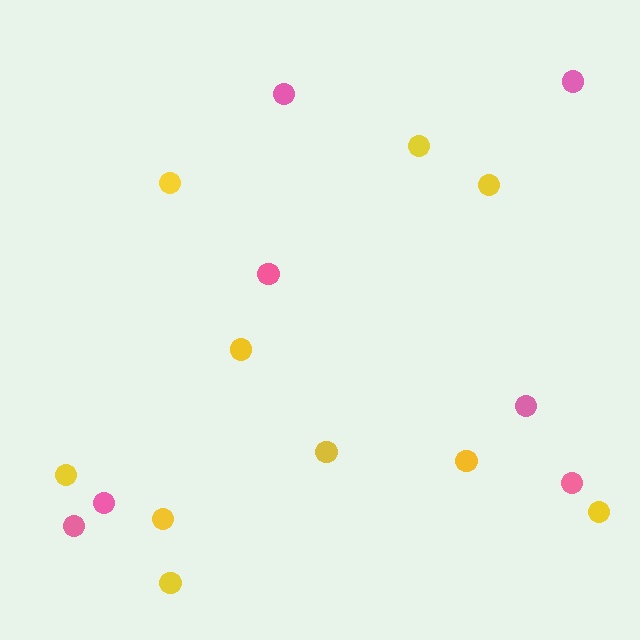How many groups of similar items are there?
There are 2 groups: one group of pink circles (7) and one group of yellow circles (10).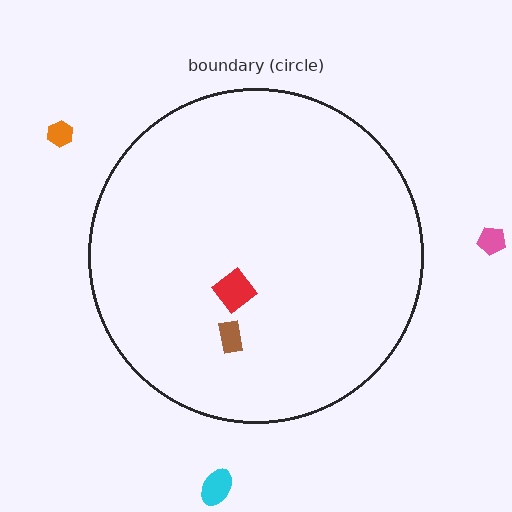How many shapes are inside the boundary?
2 inside, 3 outside.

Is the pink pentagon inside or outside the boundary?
Outside.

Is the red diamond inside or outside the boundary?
Inside.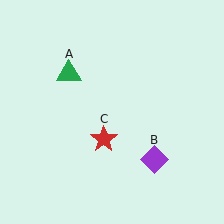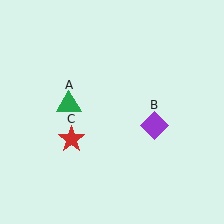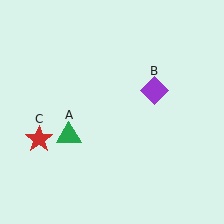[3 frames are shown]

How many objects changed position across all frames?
3 objects changed position: green triangle (object A), purple diamond (object B), red star (object C).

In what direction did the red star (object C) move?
The red star (object C) moved left.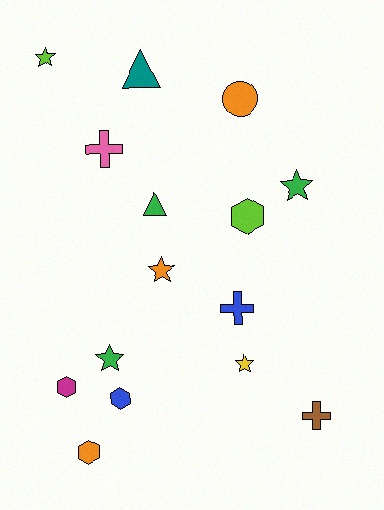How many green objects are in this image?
There are 3 green objects.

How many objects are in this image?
There are 15 objects.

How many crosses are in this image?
There are 3 crosses.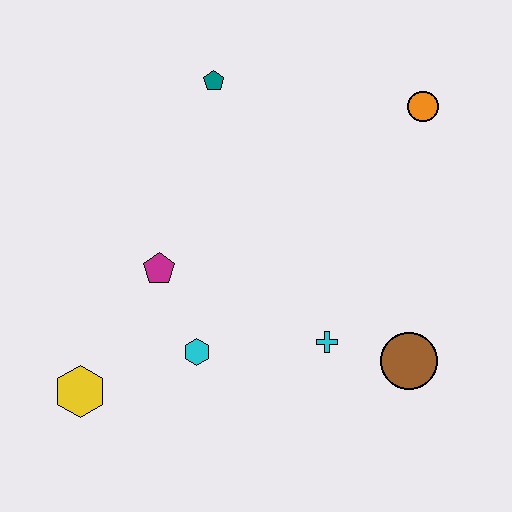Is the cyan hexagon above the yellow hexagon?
Yes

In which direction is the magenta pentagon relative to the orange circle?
The magenta pentagon is to the left of the orange circle.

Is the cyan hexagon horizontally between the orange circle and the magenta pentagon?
Yes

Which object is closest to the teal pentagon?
The magenta pentagon is closest to the teal pentagon.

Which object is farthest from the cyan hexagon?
The orange circle is farthest from the cyan hexagon.